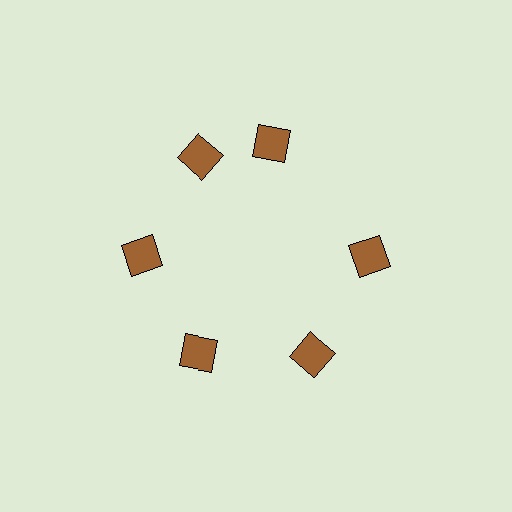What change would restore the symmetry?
The symmetry would be restored by rotating it back into even spacing with its neighbors so that all 6 diamonds sit at equal angles and equal distance from the center.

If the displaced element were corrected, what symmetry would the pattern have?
It would have 6-fold rotational symmetry — the pattern would map onto itself every 60 degrees.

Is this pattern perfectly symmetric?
No. The 6 brown diamonds are arranged in a ring, but one element near the 1 o'clock position is rotated out of alignment along the ring, breaking the 6-fold rotational symmetry.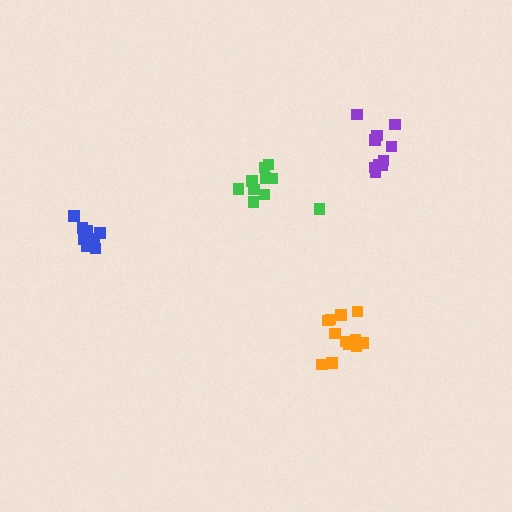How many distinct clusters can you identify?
There are 4 distinct clusters.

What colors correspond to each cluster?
The clusters are colored: purple, blue, orange, green.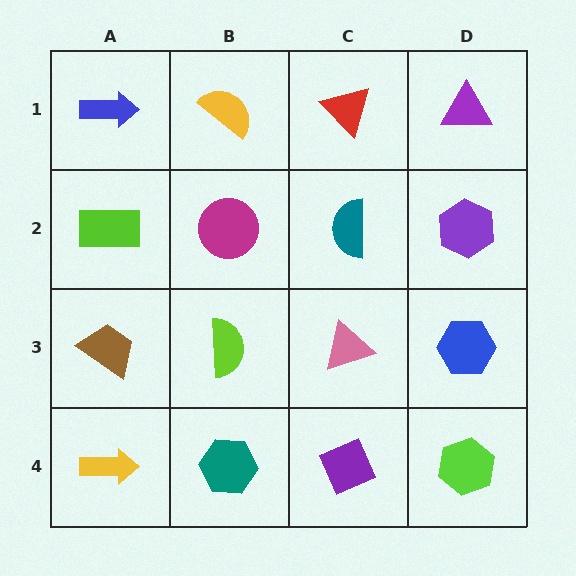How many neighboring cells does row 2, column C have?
4.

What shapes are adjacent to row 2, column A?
A blue arrow (row 1, column A), a brown trapezoid (row 3, column A), a magenta circle (row 2, column B).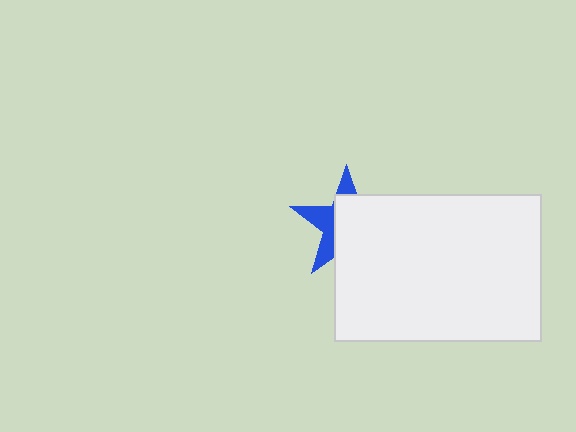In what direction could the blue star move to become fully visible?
The blue star could move toward the upper-left. That would shift it out from behind the white rectangle entirely.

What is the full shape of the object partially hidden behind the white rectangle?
The partially hidden object is a blue star.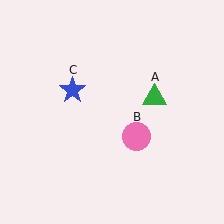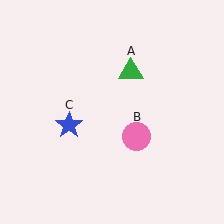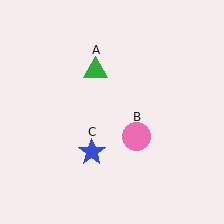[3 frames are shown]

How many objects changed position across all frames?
2 objects changed position: green triangle (object A), blue star (object C).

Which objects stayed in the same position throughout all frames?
Pink circle (object B) remained stationary.